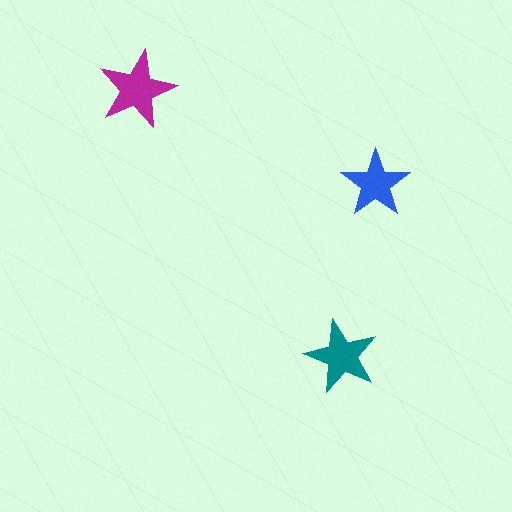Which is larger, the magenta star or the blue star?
The magenta one.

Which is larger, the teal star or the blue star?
The teal one.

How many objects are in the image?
There are 3 objects in the image.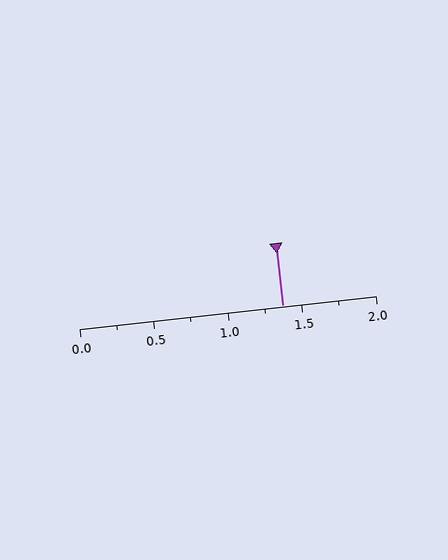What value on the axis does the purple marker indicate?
The marker indicates approximately 1.38.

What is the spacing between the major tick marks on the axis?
The major ticks are spaced 0.5 apart.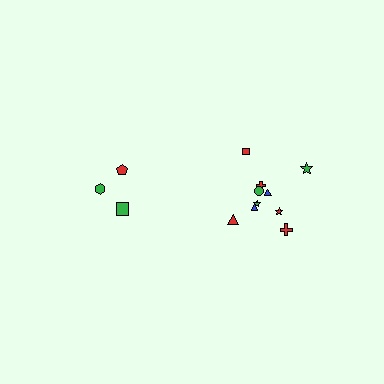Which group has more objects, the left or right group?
The right group.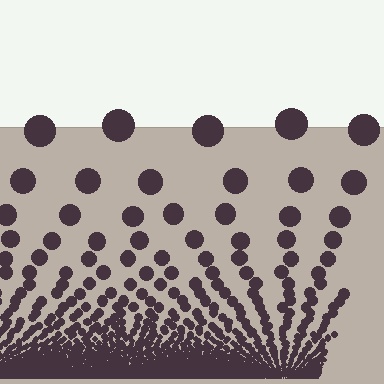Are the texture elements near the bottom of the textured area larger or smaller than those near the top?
Smaller. The gradient is inverted — elements near the bottom are smaller and denser.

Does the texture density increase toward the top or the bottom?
Density increases toward the bottom.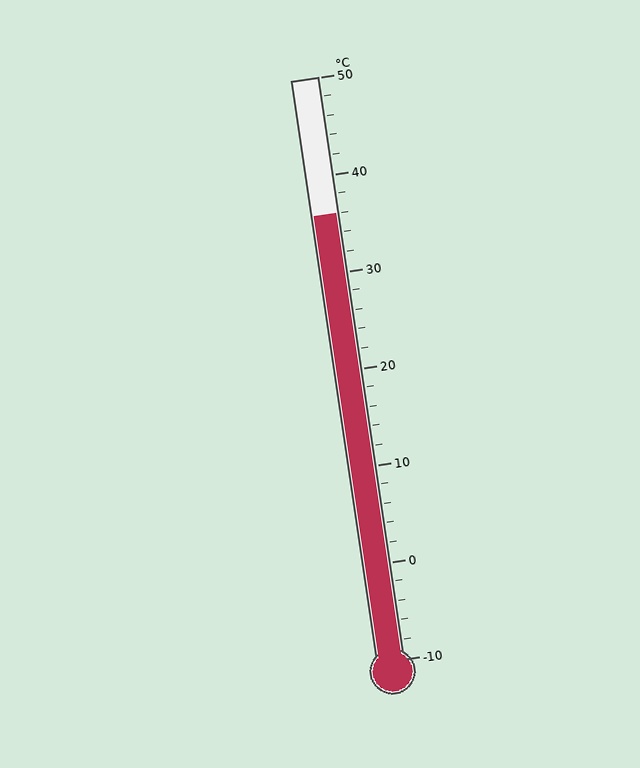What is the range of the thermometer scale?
The thermometer scale ranges from -10°C to 50°C.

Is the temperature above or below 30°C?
The temperature is above 30°C.